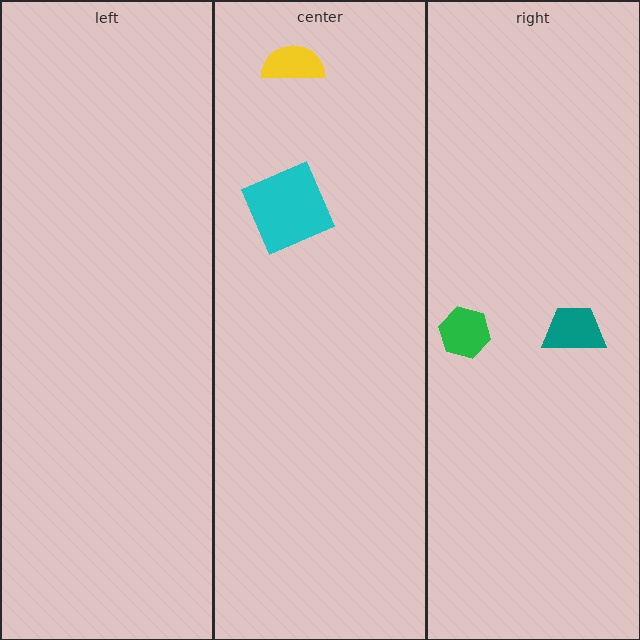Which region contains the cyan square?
The center region.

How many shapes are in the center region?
2.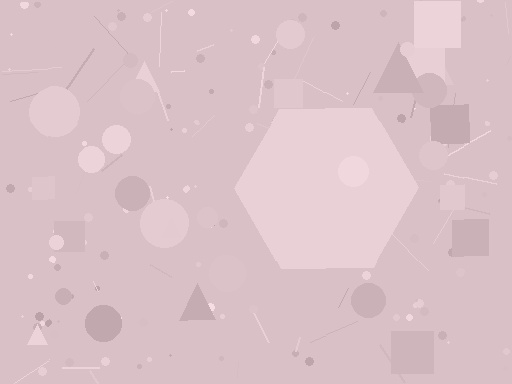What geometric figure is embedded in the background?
A hexagon is embedded in the background.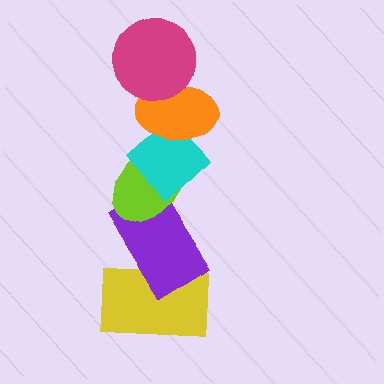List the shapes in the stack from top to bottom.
From top to bottom: the magenta circle, the orange ellipse, the cyan diamond, the lime ellipse, the purple rectangle, the yellow rectangle.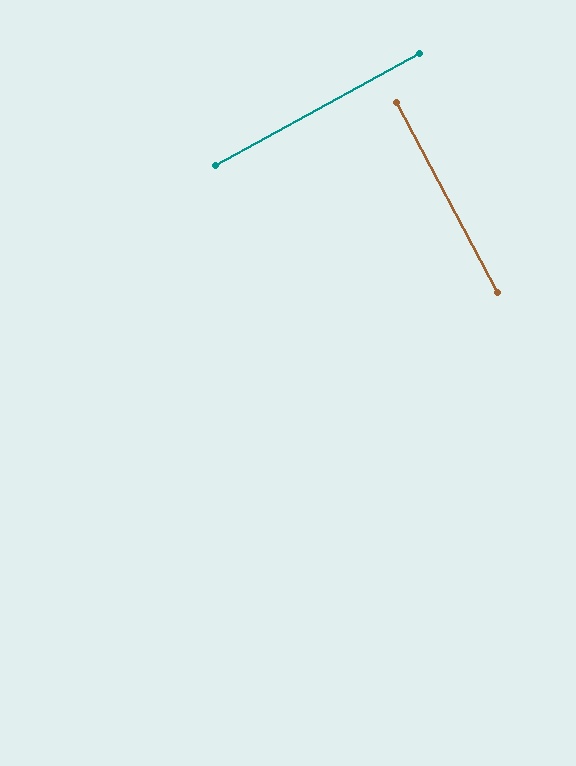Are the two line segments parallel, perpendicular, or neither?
Perpendicular — they meet at approximately 89°.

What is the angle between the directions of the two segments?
Approximately 89 degrees.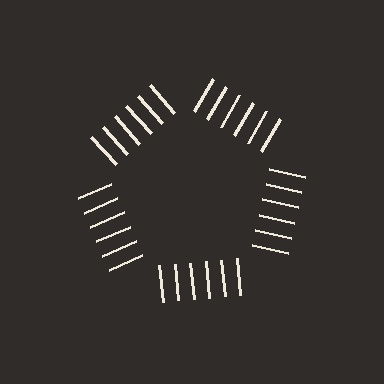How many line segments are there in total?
30 — 6 along each of the 5 edges.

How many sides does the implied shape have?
5 sides — the line-ends trace a pentagon.